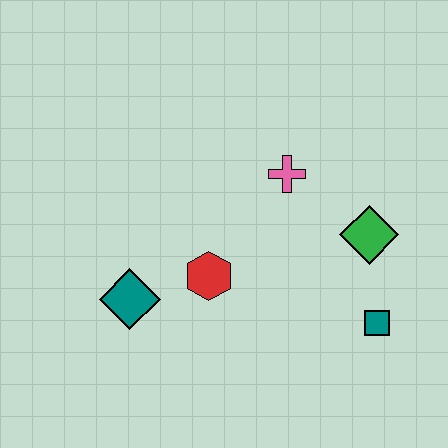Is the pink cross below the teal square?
No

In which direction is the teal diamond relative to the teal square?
The teal diamond is to the left of the teal square.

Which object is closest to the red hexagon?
The teal diamond is closest to the red hexagon.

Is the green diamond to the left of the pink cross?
No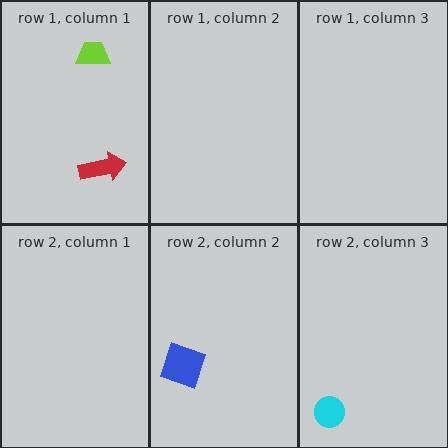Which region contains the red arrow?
The row 1, column 1 region.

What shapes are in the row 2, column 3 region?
The cyan circle.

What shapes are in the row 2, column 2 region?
The blue diamond.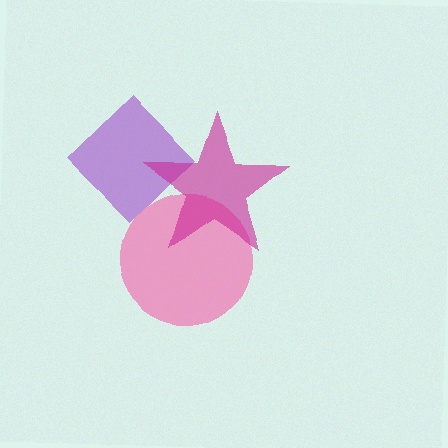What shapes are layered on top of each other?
The layered shapes are: a pink circle, a purple diamond, a magenta star.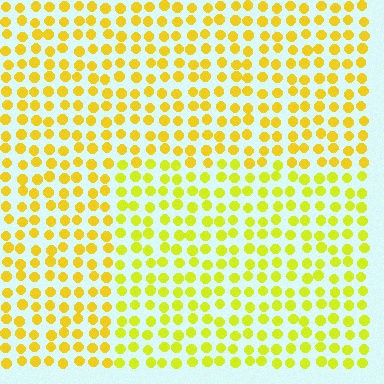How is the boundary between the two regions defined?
The boundary is defined purely by a slight shift in hue (about 18 degrees). Spacing, size, and orientation are identical on both sides.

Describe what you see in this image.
The image is filled with small yellow elements in a uniform arrangement. A rectangle-shaped region is visible where the elements are tinted to a slightly different hue, forming a subtle color boundary.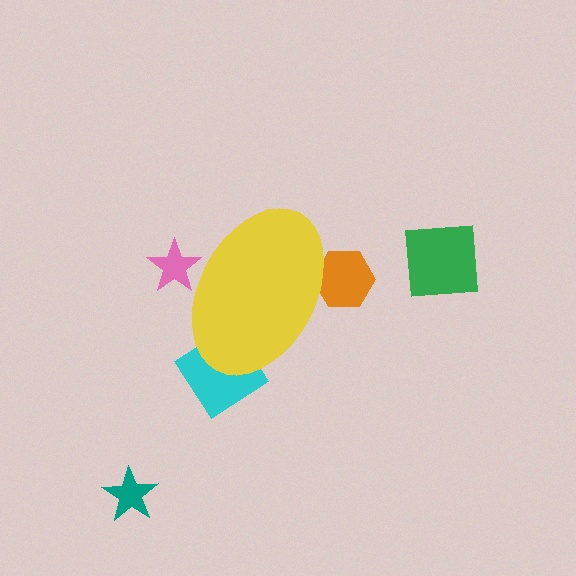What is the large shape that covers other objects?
A yellow ellipse.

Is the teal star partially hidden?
No, the teal star is fully visible.